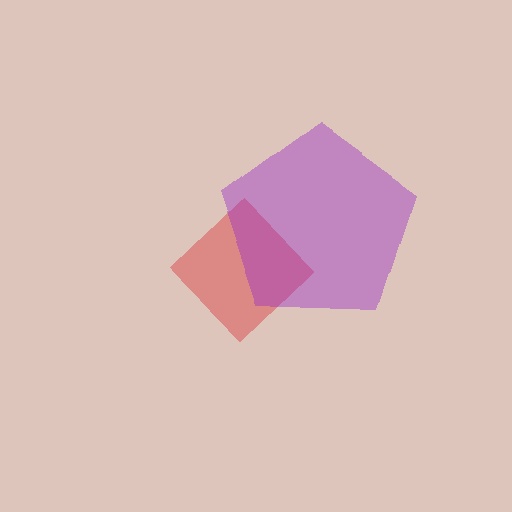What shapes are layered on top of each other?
The layered shapes are: a red diamond, a purple pentagon.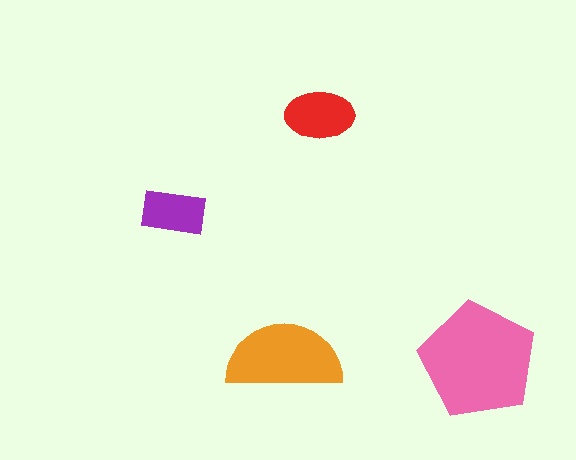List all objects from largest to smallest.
The pink pentagon, the orange semicircle, the red ellipse, the purple rectangle.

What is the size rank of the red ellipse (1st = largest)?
3rd.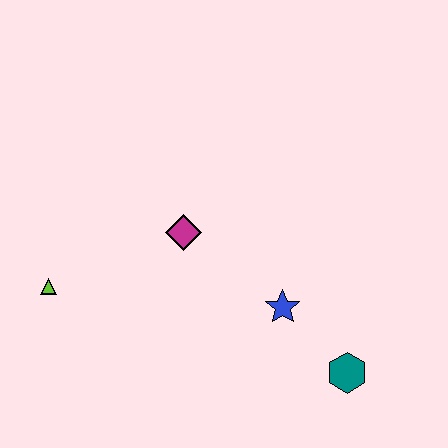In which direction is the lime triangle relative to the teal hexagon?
The lime triangle is to the left of the teal hexagon.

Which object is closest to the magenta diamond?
The blue star is closest to the magenta diamond.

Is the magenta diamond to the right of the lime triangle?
Yes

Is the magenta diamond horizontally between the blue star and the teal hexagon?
No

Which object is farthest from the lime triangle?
The teal hexagon is farthest from the lime triangle.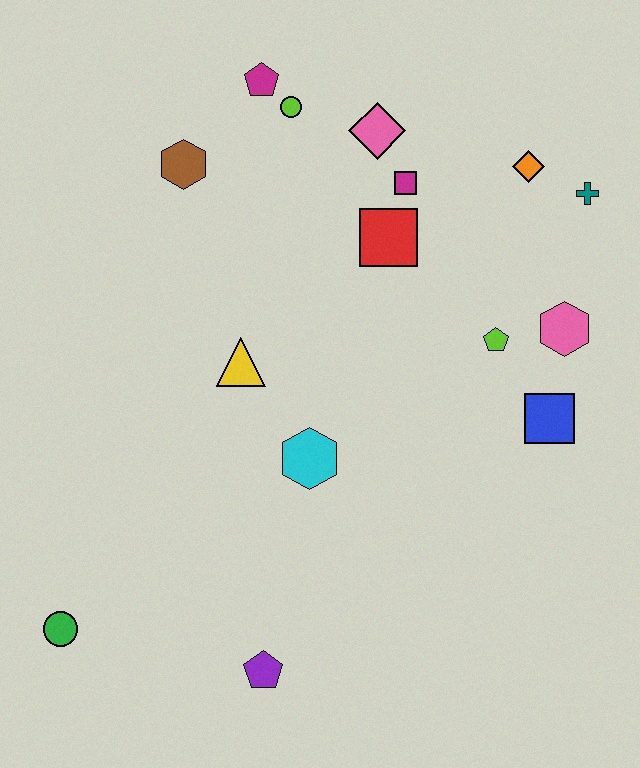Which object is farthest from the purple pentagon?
The magenta pentagon is farthest from the purple pentagon.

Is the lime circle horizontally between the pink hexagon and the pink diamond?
No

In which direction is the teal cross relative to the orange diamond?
The teal cross is to the right of the orange diamond.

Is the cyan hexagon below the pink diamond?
Yes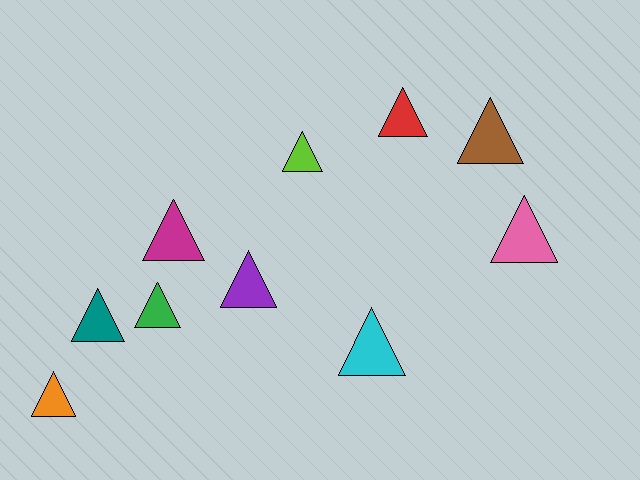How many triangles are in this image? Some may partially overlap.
There are 10 triangles.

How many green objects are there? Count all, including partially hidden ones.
There is 1 green object.